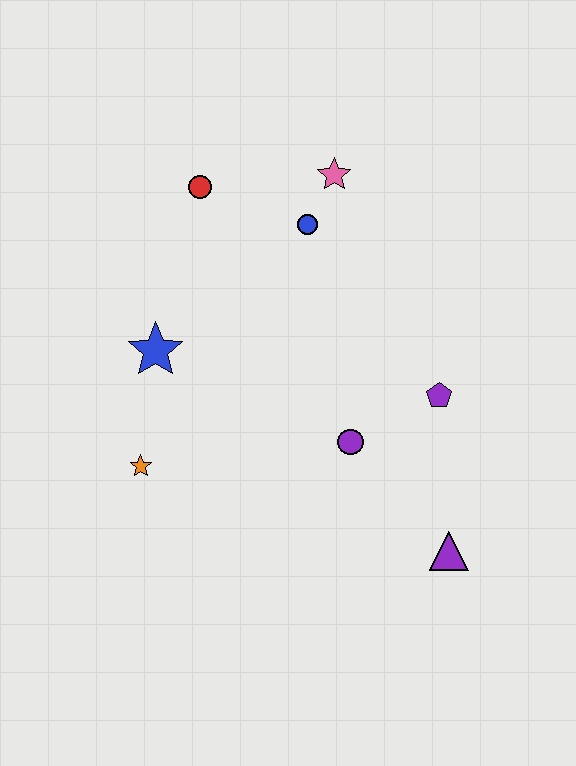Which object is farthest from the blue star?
The purple triangle is farthest from the blue star.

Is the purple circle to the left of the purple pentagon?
Yes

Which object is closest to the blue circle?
The pink star is closest to the blue circle.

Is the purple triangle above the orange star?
No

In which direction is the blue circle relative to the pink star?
The blue circle is below the pink star.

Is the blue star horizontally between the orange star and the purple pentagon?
Yes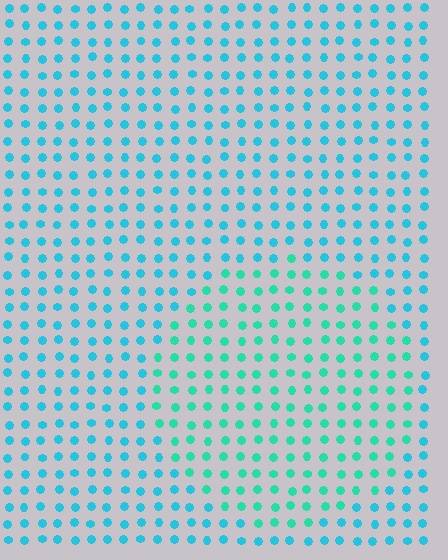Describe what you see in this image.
The image is filled with small cyan elements in a uniform arrangement. A circle-shaped region is visible where the elements are tinted to a slightly different hue, forming a subtle color boundary.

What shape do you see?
I see a circle.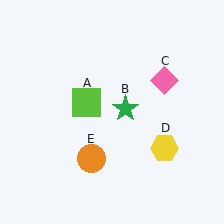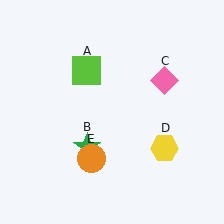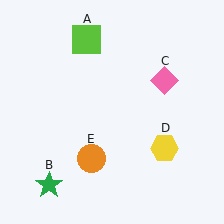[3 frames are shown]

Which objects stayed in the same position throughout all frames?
Pink diamond (object C) and yellow hexagon (object D) and orange circle (object E) remained stationary.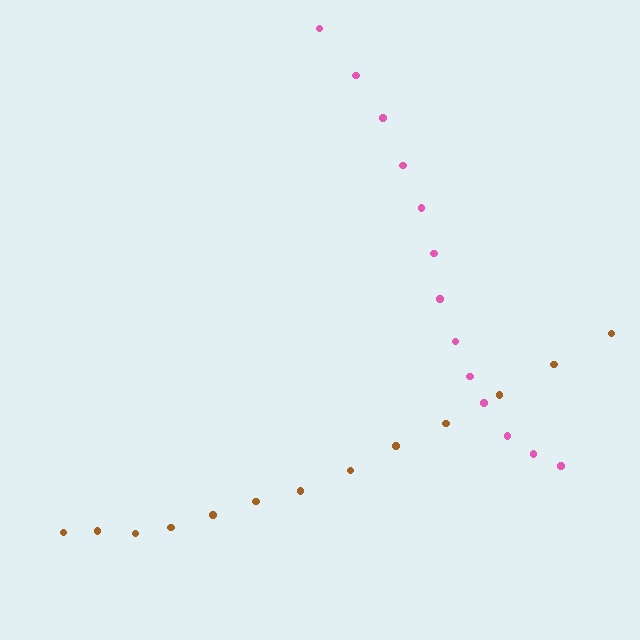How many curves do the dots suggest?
There are 2 distinct paths.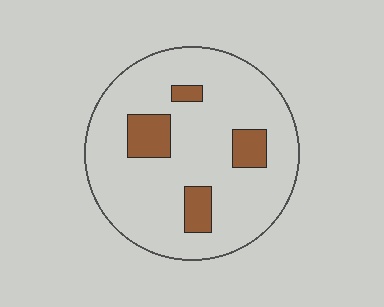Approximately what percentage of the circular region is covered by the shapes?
Approximately 15%.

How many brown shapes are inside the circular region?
4.